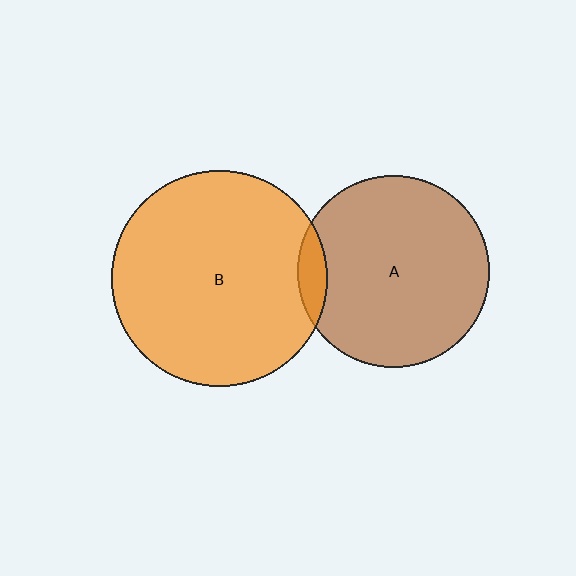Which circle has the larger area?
Circle B (orange).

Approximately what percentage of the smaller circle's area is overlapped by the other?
Approximately 5%.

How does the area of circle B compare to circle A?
Approximately 1.3 times.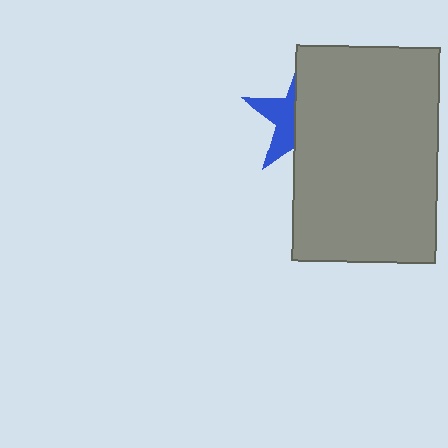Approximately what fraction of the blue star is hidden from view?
Roughly 62% of the blue star is hidden behind the gray rectangle.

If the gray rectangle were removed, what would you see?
You would see the complete blue star.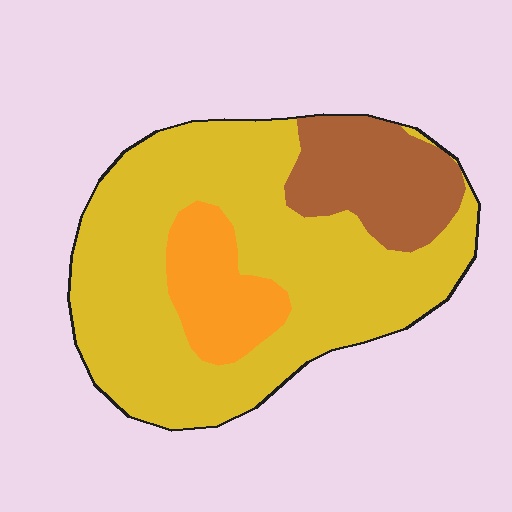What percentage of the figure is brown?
Brown takes up about one sixth (1/6) of the figure.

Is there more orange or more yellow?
Yellow.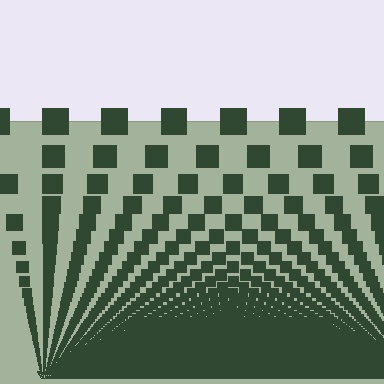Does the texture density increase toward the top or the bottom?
Density increases toward the bottom.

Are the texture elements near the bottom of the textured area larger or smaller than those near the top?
Smaller. The gradient is inverted — elements near the bottom are smaller and denser.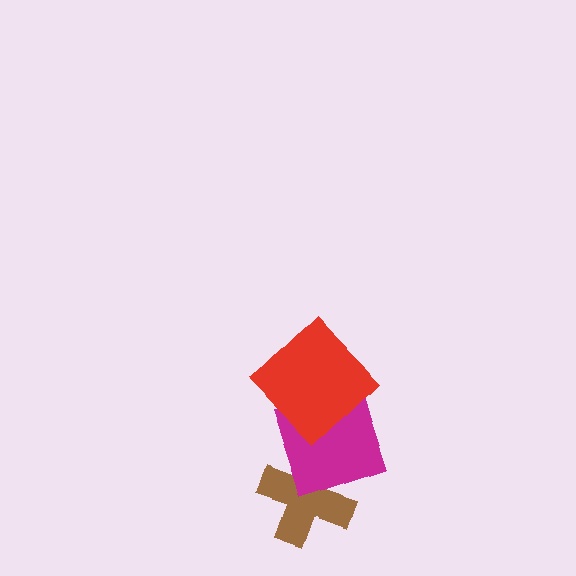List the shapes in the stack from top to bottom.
From top to bottom: the red diamond, the magenta square, the brown cross.